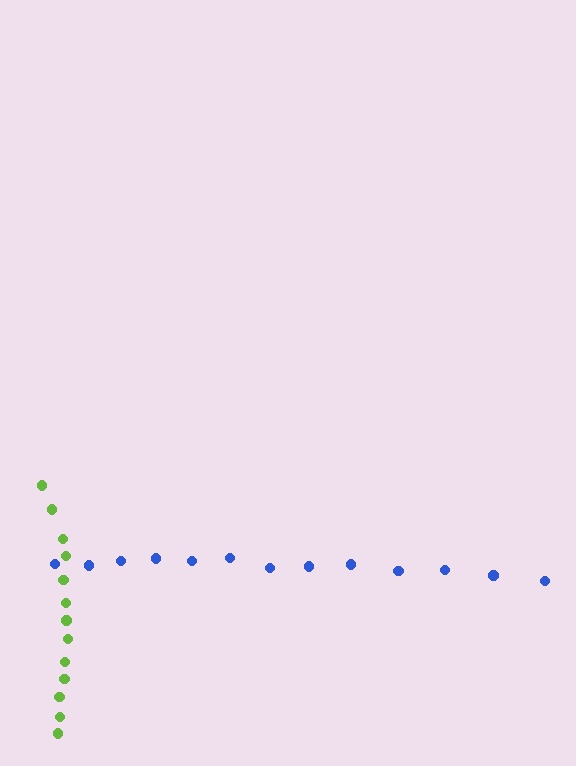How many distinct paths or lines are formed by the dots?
There are 2 distinct paths.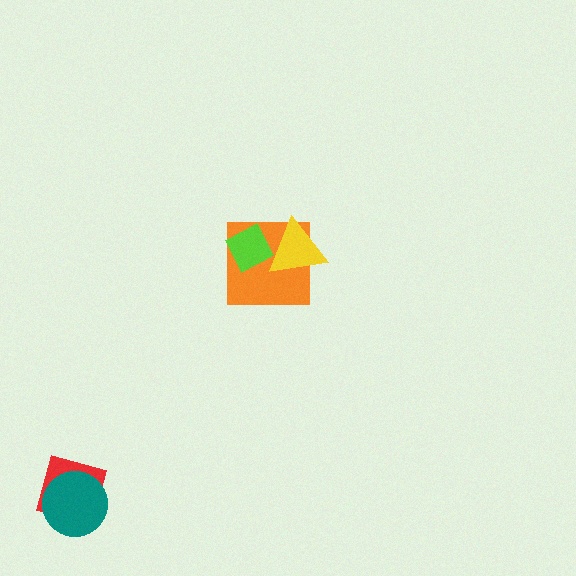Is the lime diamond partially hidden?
Yes, it is partially covered by another shape.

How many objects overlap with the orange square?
2 objects overlap with the orange square.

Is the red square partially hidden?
Yes, it is partially covered by another shape.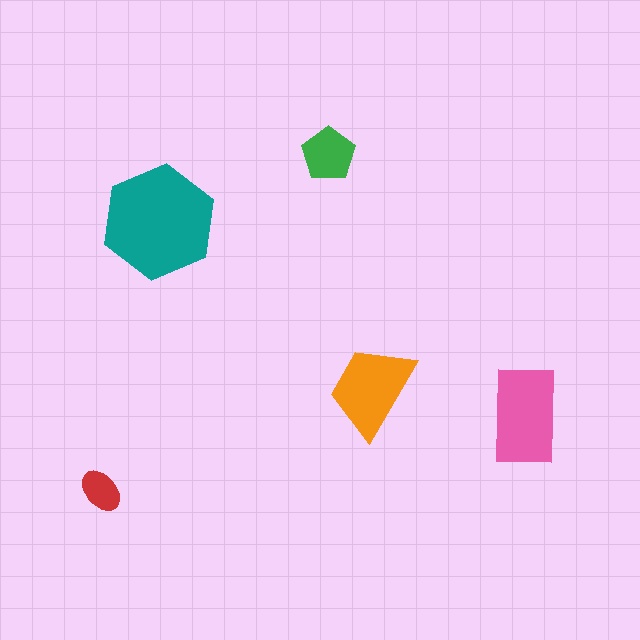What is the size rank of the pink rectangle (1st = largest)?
2nd.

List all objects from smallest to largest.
The red ellipse, the green pentagon, the orange trapezoid, the pink rectangle, the teal hexagon.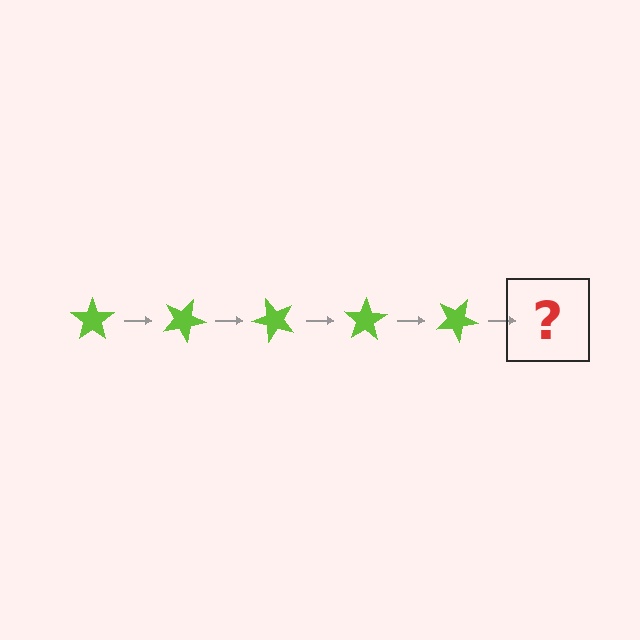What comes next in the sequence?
The next element should be a lime star rotated 125 degrees.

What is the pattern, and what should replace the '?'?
The pattern is that the star rotates 25 degrees each step. The '?' should be a lime star rotated 125 degrees.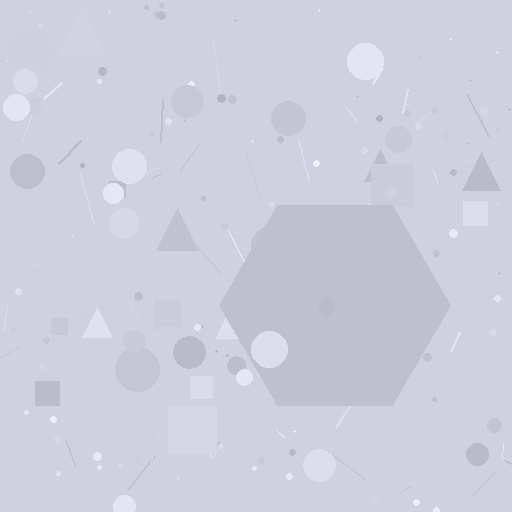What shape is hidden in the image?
A hexagon is hidden in the image.